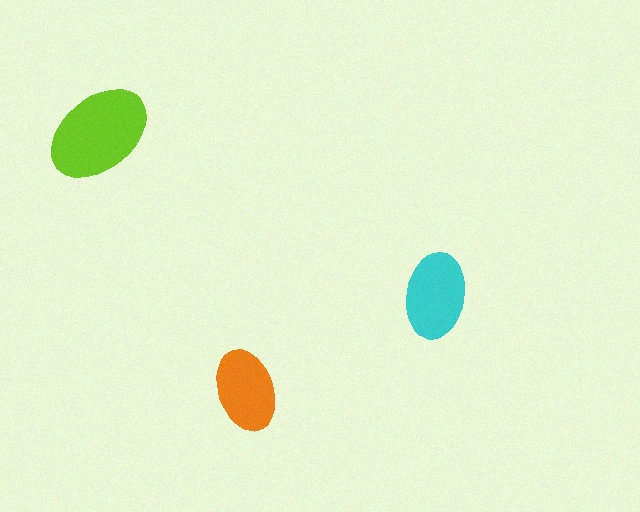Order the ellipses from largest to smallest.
the lime one, the cyan one, the orange one.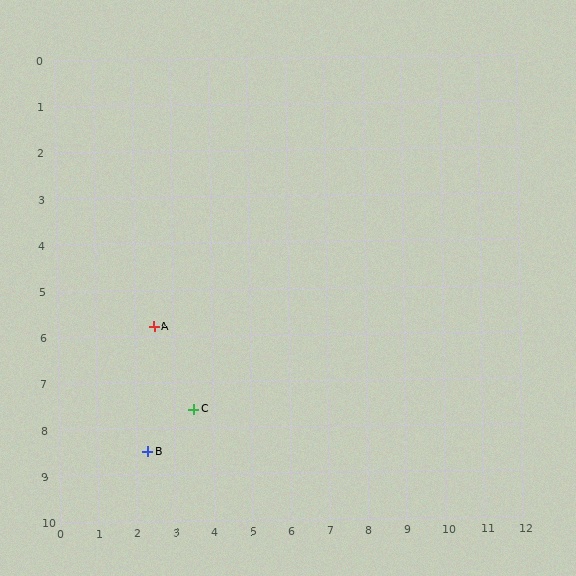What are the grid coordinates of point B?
Point B is at approximately (2.3, 8.5).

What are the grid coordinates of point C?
Point C is at approximately (3.5, 7.6).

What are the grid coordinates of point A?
Point A is at approximately (2.5, 5.8).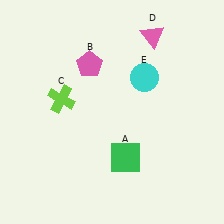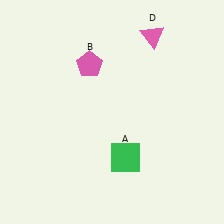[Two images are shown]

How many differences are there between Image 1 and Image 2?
There are 2 differences between the two images.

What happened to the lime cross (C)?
The lime cross (C) was removed in Image 2. It was in the top-left area of Image 1.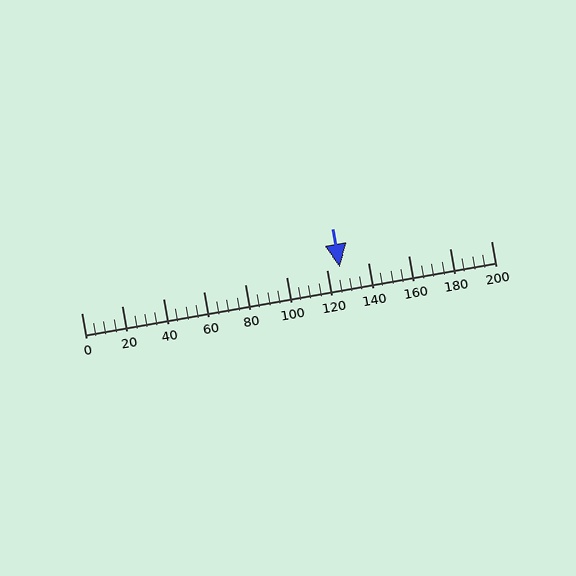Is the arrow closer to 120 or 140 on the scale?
The arrow is closer to 120.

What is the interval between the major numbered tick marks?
The major tick marks are spaced 20 units apart.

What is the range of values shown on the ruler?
The ruler shows values from 0 to 200.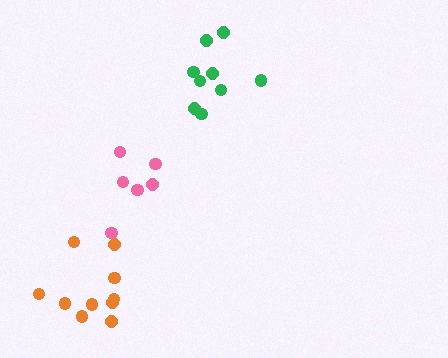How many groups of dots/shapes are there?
There are 3 groups.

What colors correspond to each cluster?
The clusters are colored: pink, orange, green.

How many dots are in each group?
Group 1: 6 dots, Group 2: 10 dots, Group 3: 9 dots (25 total).